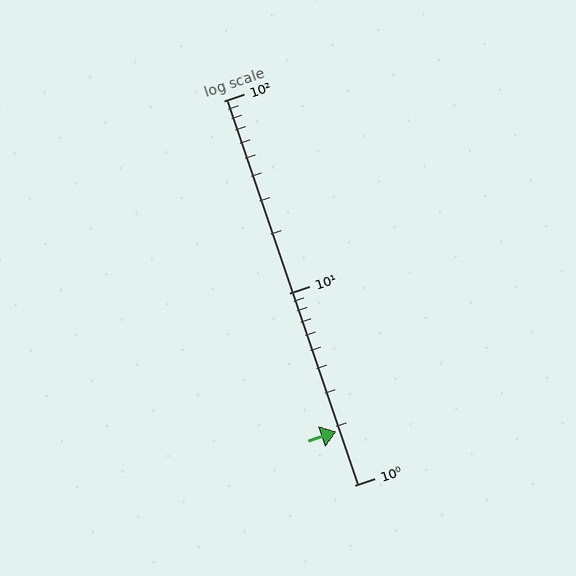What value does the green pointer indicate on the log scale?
The pointer indicates approximately 1.9.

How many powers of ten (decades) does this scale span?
The scale spans 2 decades, from 1 to 100.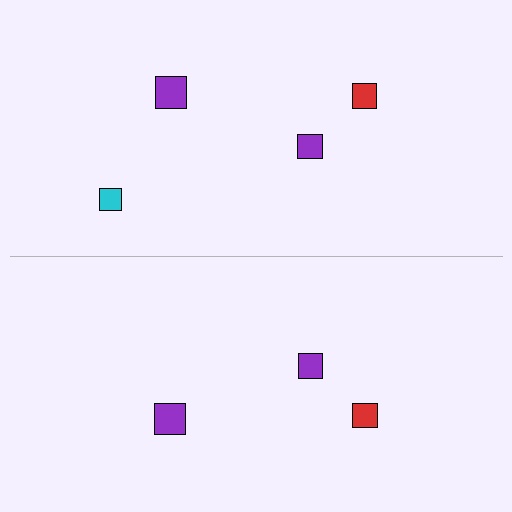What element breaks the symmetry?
A cyan square is missing from the bottom side.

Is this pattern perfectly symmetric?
No, the pattern is not perfectly symmetric. A cyan square is missing from the bottom side.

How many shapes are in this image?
There are 7 shapes in this image.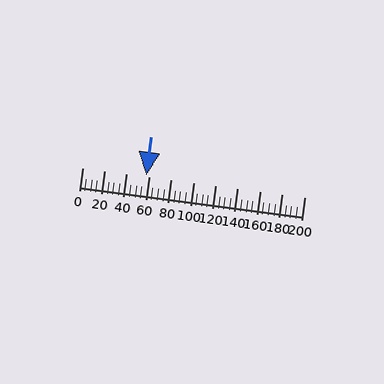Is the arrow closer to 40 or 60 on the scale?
The arrow is closer to 60.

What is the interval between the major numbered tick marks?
The major tick marks are spaced 20 units apart.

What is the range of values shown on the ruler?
The ruler shows values from 0 to 200.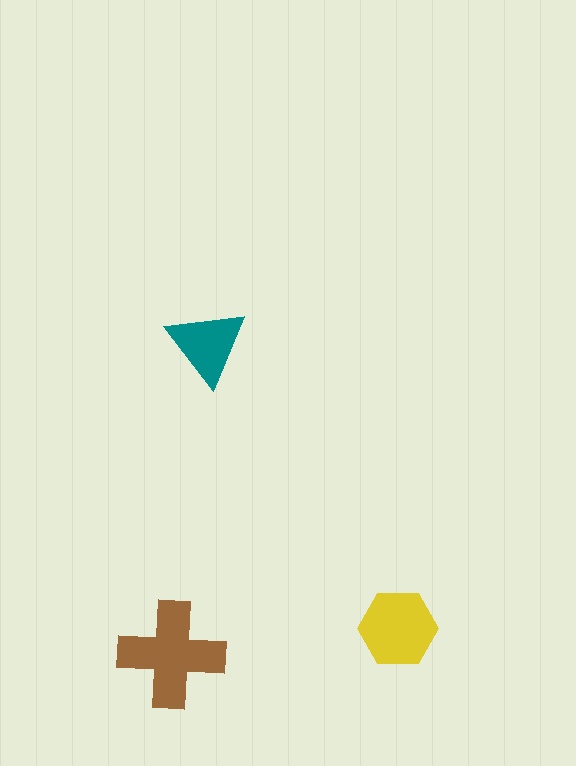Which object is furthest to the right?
The yellow hexagon is rightmost.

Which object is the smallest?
The teal triangle.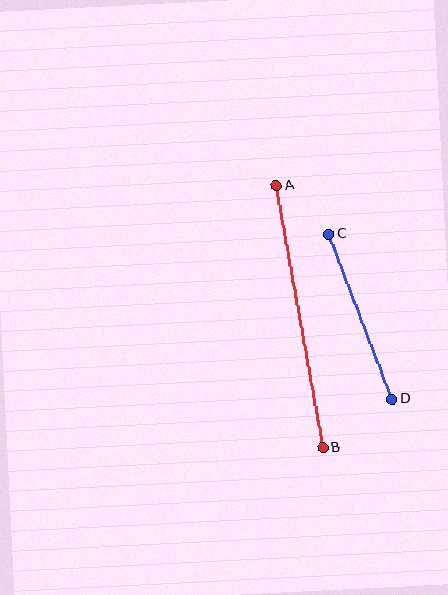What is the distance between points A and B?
The distance is approximately 266 pixels.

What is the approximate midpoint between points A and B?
The midpoint is at approximately (299, 316) pixels.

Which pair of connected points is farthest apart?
Points A and B are farthest apart.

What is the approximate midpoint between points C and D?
The midpoint is at approximately (360, 316) pixels.